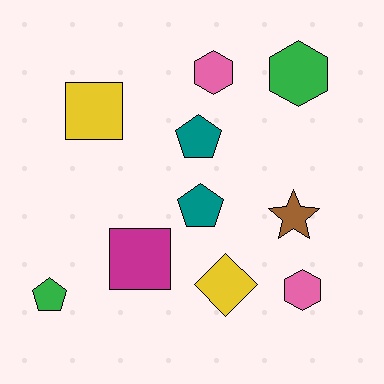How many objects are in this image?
There are 10 objects.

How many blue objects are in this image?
There are no blue objects.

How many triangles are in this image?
There are no triangles.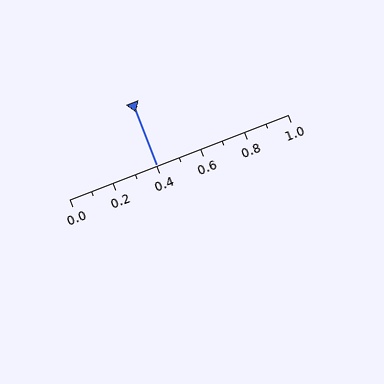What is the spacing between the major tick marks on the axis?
The major ticks are spaced 0.2 apart.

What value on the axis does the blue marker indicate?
The marker indicates approximately 0.4.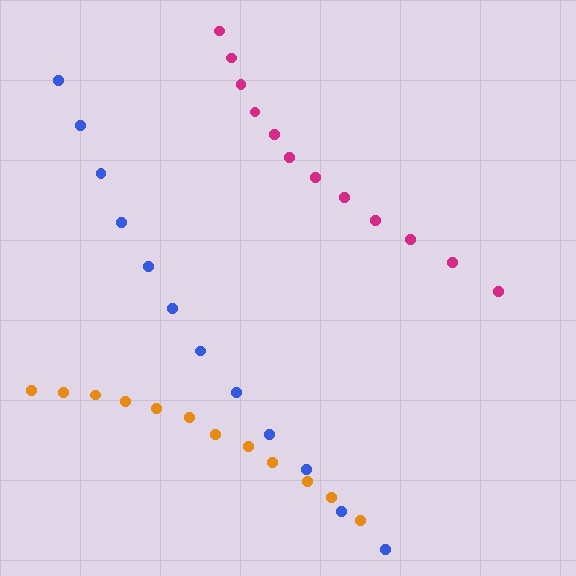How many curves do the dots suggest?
There are 3 distinct paths.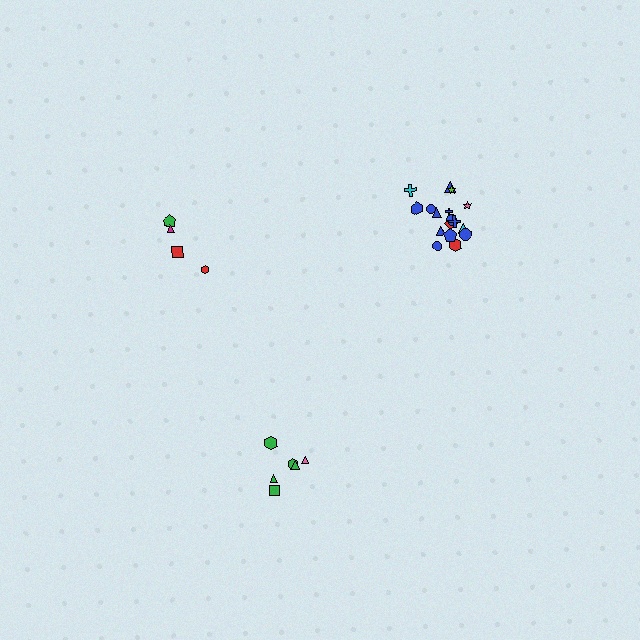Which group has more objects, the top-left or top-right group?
The top-right group.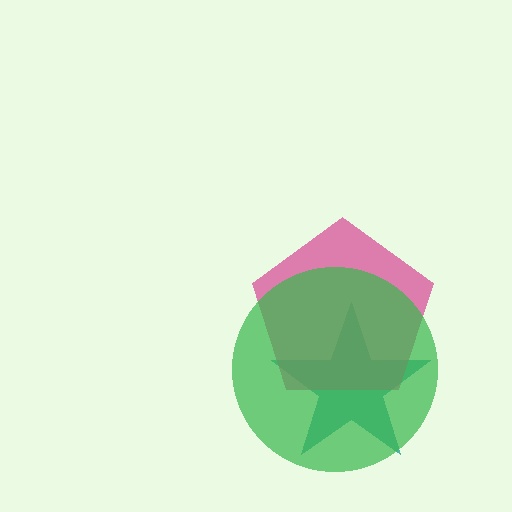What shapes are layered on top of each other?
The layered shapes are: a teal star, a magenta pentagon, a green circle.